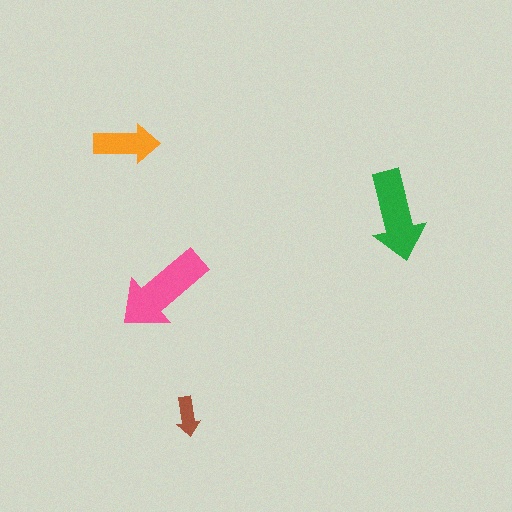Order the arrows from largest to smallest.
the pink one, the green one, the orange one, the brown one.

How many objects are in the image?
There are 4 objects in the image.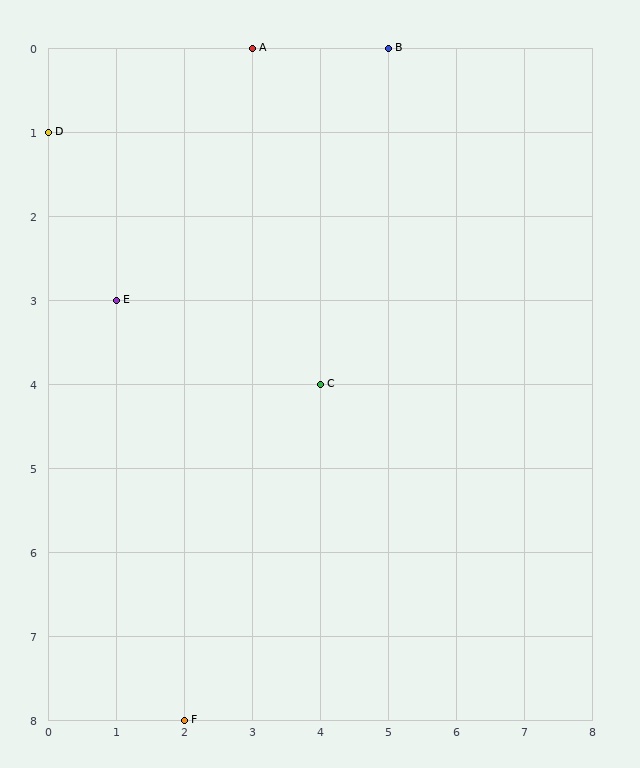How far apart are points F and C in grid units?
Points F and C are 2 columns and 4 rows apart (about 4.5 grid units diagonally).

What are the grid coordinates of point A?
Point A is at grid coordinates (3, 0).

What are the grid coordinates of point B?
Point B is at grid coordinates (5, 0).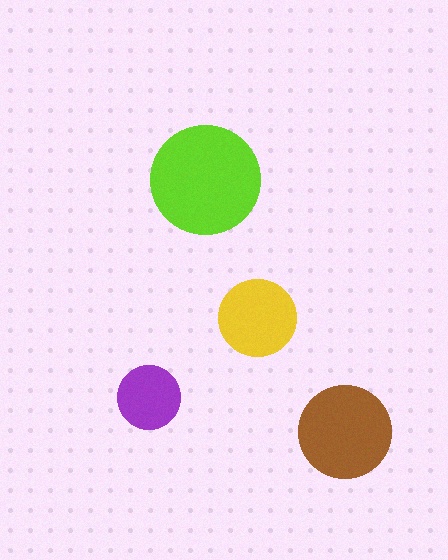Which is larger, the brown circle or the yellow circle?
The brown one.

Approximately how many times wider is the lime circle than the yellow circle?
About 1.5 times wider.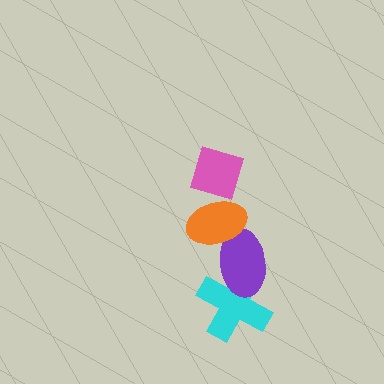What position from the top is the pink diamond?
The pink diamond is 1st from the top.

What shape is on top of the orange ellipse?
The pink diamond is on top of the orange ellipse.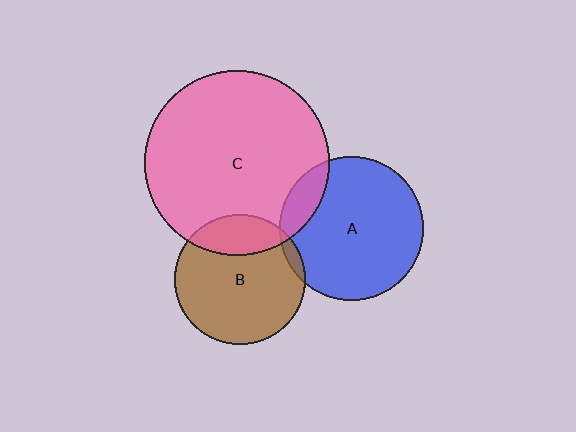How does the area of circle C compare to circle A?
Approximately 1.7 times.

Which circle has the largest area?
Circle C (pink).